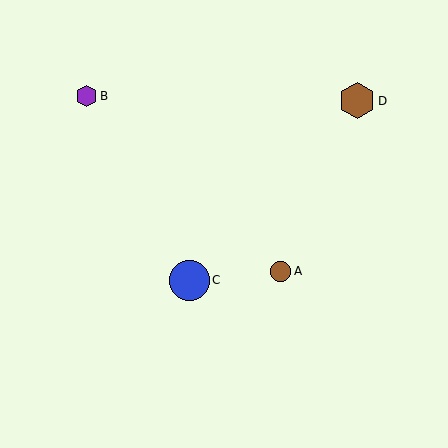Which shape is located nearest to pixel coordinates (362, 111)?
The brown hexagon (labeled D) at (357, 101) is nearest to that location.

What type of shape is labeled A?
Shape A is a brown circle.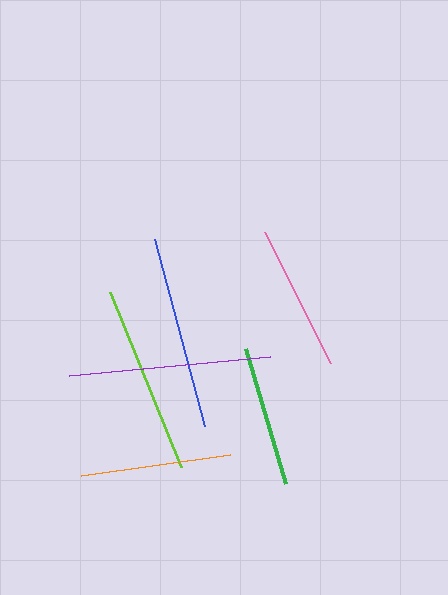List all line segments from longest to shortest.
From longest to shortest: purple, blue, lime, orange, pink, green.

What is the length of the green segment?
The green segment is approximately 141 pixels long.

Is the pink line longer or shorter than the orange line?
The orange line is longer than the pink line.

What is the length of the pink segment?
The pink segment is approximately 146 pixels long.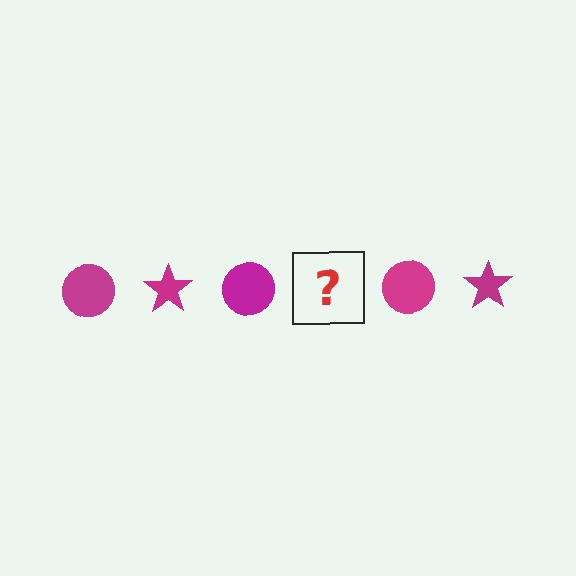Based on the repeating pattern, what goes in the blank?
The blank should be a magenta star.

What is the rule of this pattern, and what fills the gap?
The rule is that the pattern cycles through circle, star shapes in magenta. The gap should be filled with a magenta star.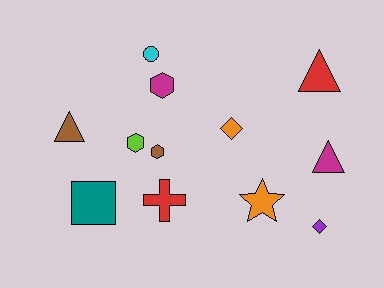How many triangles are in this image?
There are 3 triangles.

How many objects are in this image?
There are 12 objects.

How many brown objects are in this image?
There are 2 brown objects.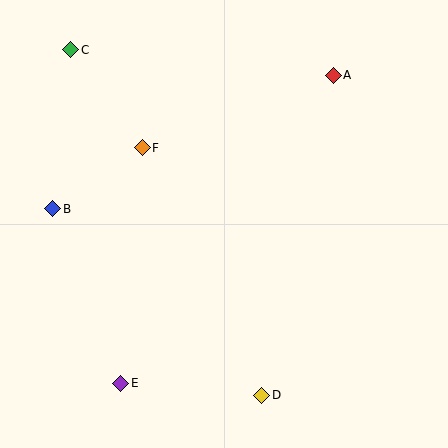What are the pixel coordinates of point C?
Point C is at (71, 50).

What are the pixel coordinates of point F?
Point F is at (142, 148).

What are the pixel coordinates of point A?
Point A is at (333, 75).